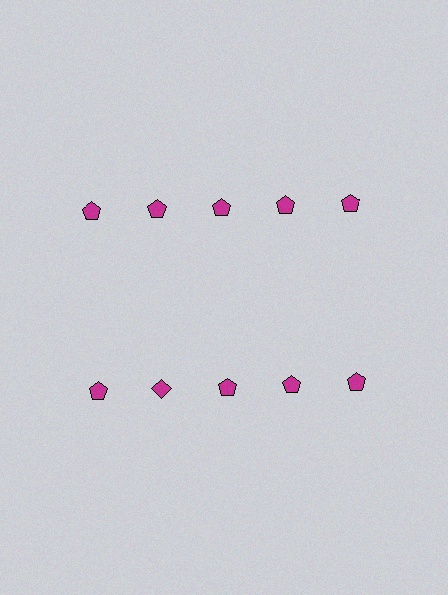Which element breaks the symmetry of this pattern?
The magenta diamond in the second row, second from left column breaks the symmetry. All other shapes are magenta pentagons.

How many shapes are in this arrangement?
There are 10 shapes arranged in a grid pattern.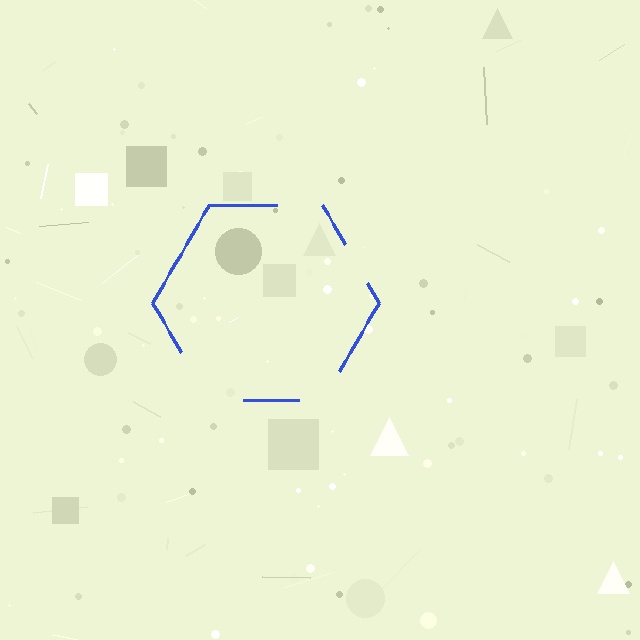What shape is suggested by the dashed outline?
The dashed outline suggests a hexagon.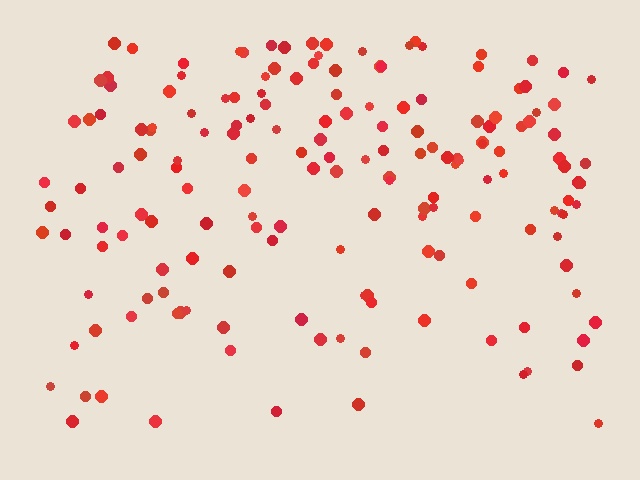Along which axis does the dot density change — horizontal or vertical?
Vertical.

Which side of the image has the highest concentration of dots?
The top.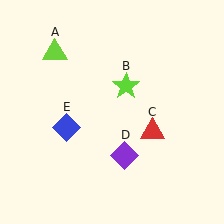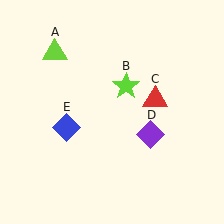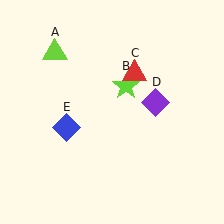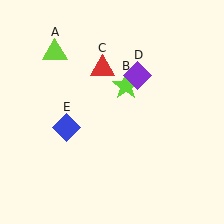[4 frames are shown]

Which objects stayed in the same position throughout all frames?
Lime triangle (object A) and lime star (object B) and blue diamond (object E) remained stationary.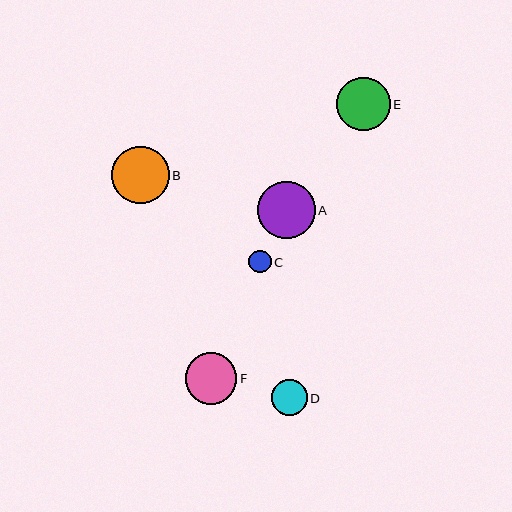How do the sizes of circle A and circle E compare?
Circle A and circle E are approximately the same size.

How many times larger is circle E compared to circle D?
Circle E is approximately 1.5 times the size of circle D.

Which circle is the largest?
Circle B is the largest with a size of approximately 57 pixels.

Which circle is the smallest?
Circle C is the smallest with a size of approximately 23 pixels.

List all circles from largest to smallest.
From largest to smallest: B, A, E, F, D, C.